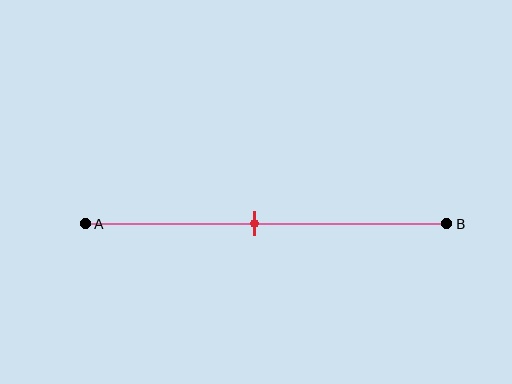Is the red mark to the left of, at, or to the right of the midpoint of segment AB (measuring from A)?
The red mark is to the left of the midpoint of segment AB.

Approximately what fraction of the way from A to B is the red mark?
The red mark is approximately 45% of the way from A to B.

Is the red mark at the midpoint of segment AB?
No, the mark is at about 45% from A, not at the 50% midpoint.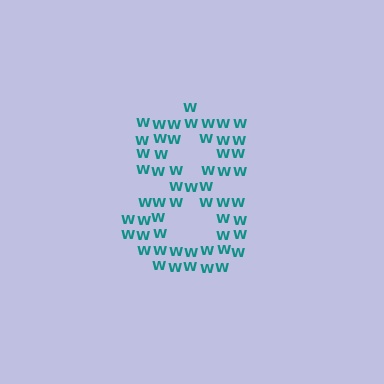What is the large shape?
The large shape is the digit 8.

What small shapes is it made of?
It is made of small letter W's.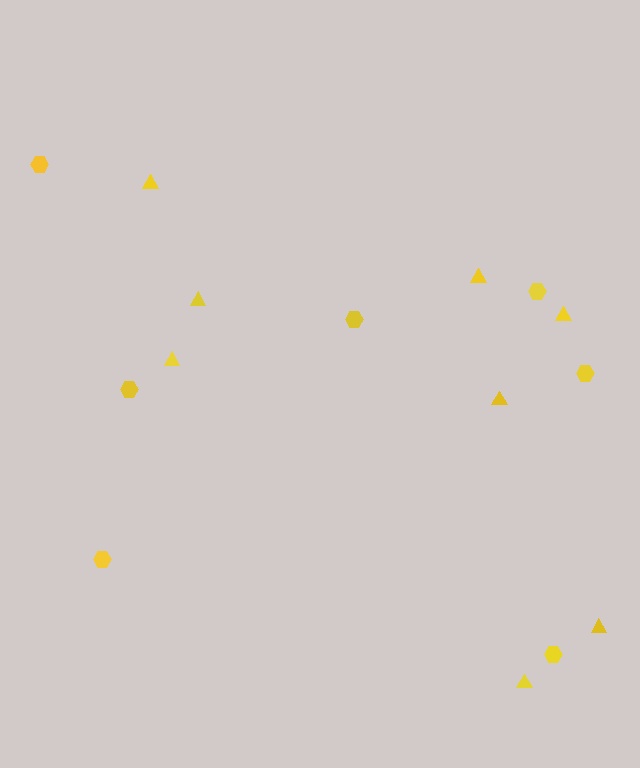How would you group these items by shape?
There are 2 groups: one group of triangles (8) and one group of hexagons (7).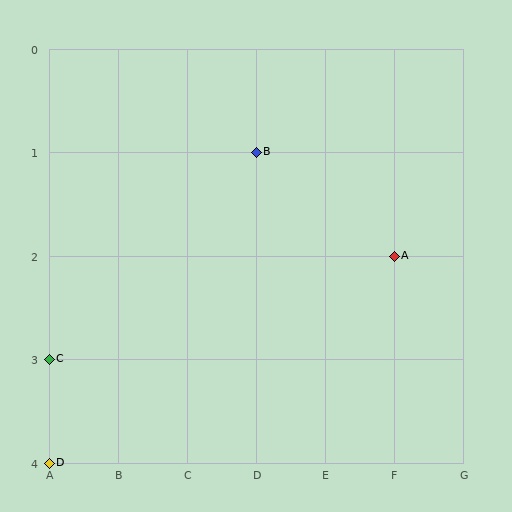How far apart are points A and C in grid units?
Points A and C are 5 columns and 1 row apart (about 5.1 grid units diagonally).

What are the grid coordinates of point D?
Point D is at grid coordinates (A, 4).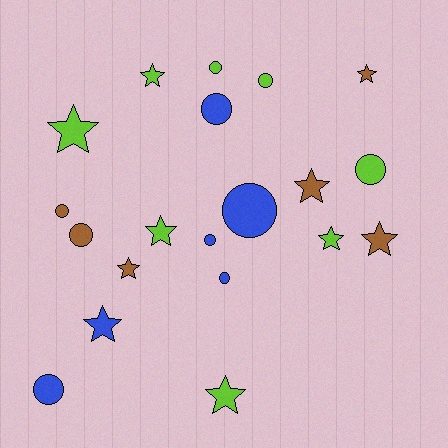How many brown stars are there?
There are 4 brown stars.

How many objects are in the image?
There are 20 objects.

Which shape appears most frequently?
Circle, with 10 objects.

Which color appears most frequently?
Lime, with 8 objects.